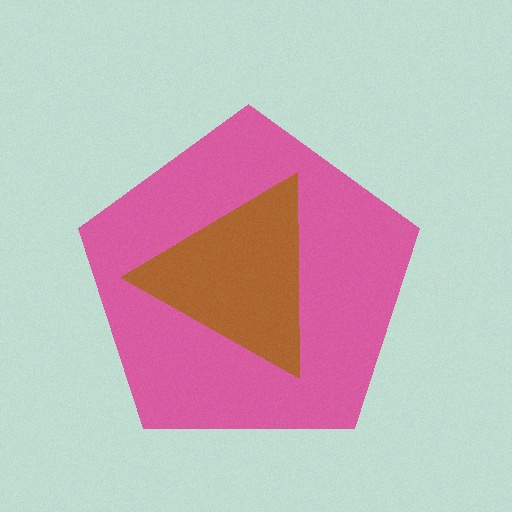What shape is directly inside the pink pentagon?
The brown triangle.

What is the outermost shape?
The pink pentagon.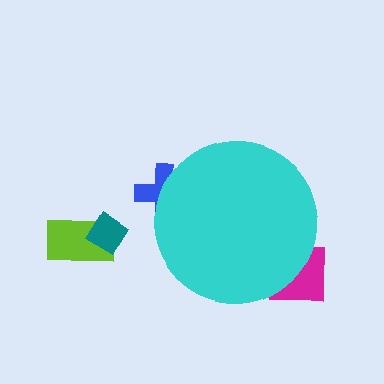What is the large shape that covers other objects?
A cyan circle.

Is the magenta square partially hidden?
Yes, the magenta square is partially hidden behind the cyan circle.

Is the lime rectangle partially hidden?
No, the lime rectangle is fully visible.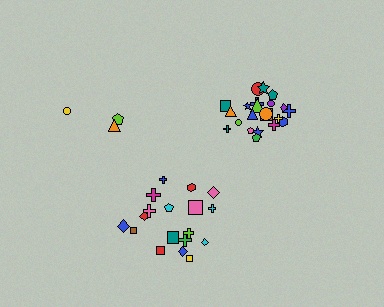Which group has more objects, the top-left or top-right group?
The top-right group.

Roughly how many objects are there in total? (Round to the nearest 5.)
Roughly 45 objects in total.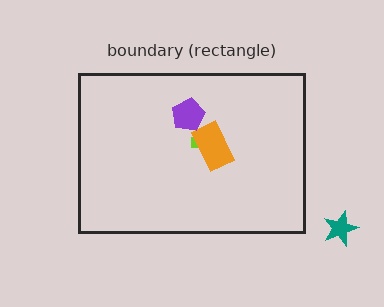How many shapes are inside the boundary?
3 inside, 1 outside.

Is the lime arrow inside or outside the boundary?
Inside.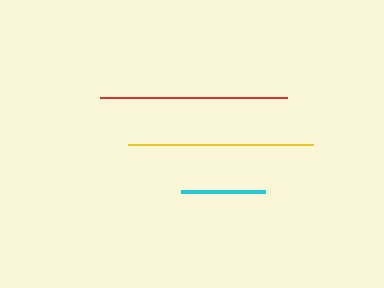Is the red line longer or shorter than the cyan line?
The red line is longer than the cyan line.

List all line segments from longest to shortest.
From longest to shortest: red, yellow, cyan.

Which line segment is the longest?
The red line is the longest at approximately 187 pixels.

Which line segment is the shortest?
The cyan line is the shortest at approximately 83 pixels.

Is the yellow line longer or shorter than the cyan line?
The yellow line is longer than the cyan line.